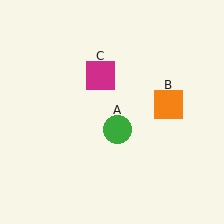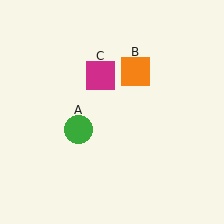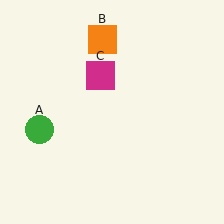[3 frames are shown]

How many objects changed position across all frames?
2 objects changed position: green circle (object A), orange square (object B).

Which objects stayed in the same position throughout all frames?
Magenta square (object C) remained stationary.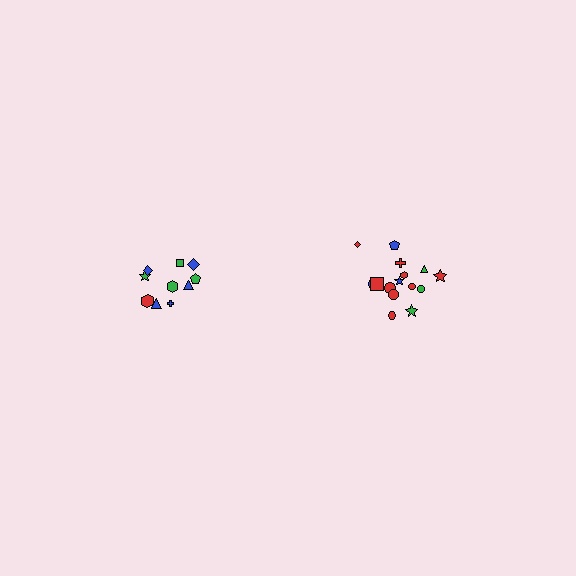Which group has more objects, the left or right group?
The right group.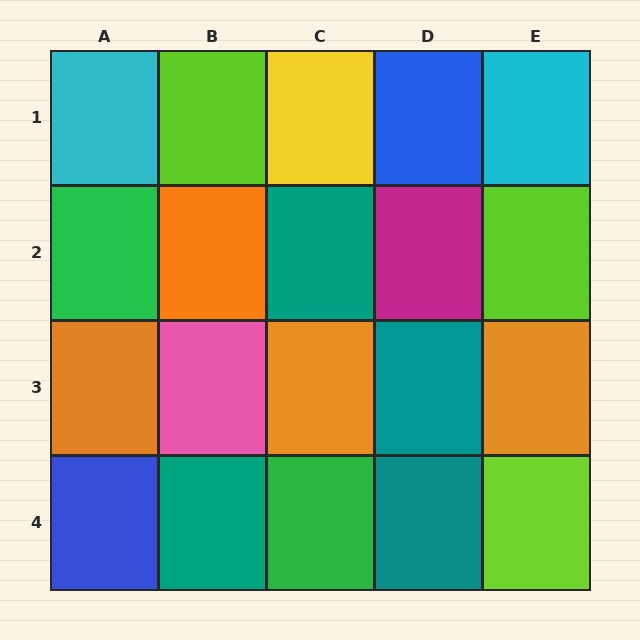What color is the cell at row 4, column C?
Green.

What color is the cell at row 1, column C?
Yellow.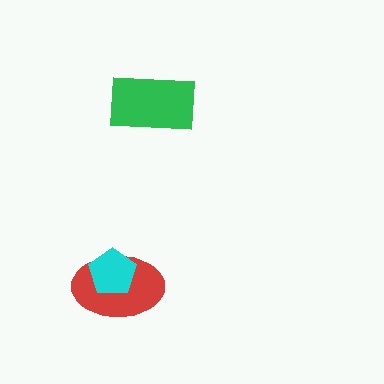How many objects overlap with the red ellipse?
1 object overlaps with the red ellipse.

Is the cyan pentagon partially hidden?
No, no other shape covers it.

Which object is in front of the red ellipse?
The cyan pentagon is in front of the red ellipse.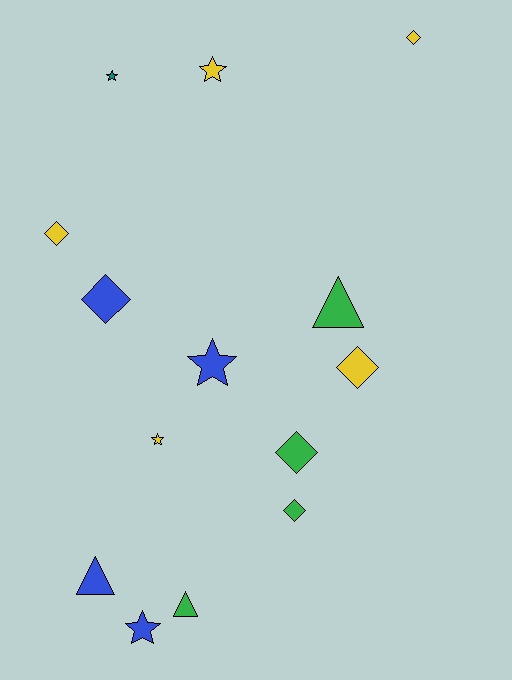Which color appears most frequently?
Yellow, with 5 objects.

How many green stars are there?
There are no green stars.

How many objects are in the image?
There are 14 objects.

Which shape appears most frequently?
Diamond, with 6 objects.